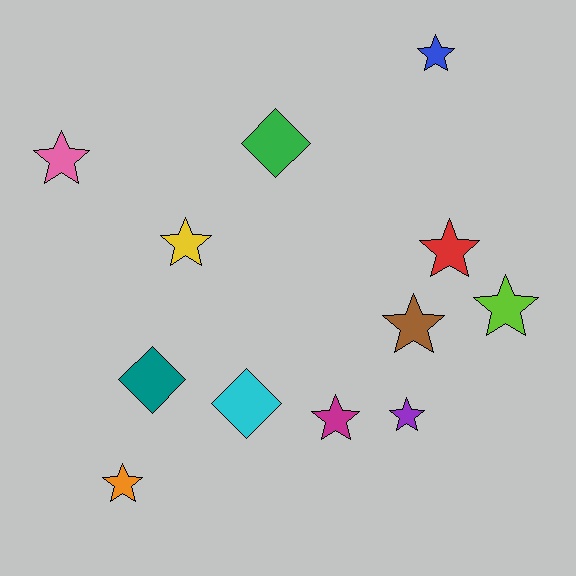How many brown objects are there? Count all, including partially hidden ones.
There is 1 brown object.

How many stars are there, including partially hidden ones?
There are 9 stars.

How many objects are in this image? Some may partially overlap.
There are 12 objects.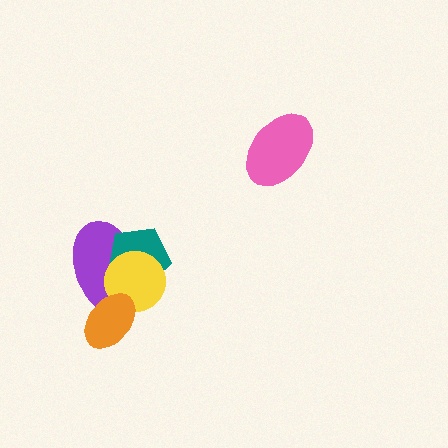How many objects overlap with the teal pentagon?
2 objects overlap with the teal pentagon.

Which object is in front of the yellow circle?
The orange ellipse is in front of the yellow circle.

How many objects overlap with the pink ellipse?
0 objects overlap with the pink ellipse.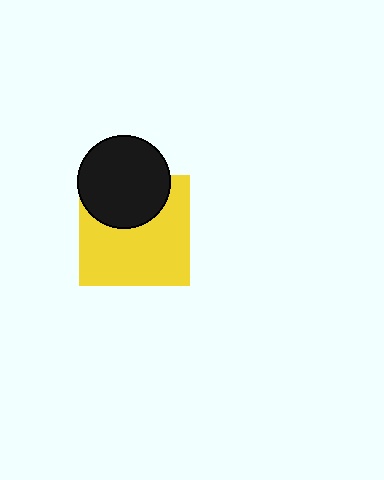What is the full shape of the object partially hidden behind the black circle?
The partially hidden object is a yellow square.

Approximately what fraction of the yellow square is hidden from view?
Roughly 33% of the yellow square is hidden behind the black circle.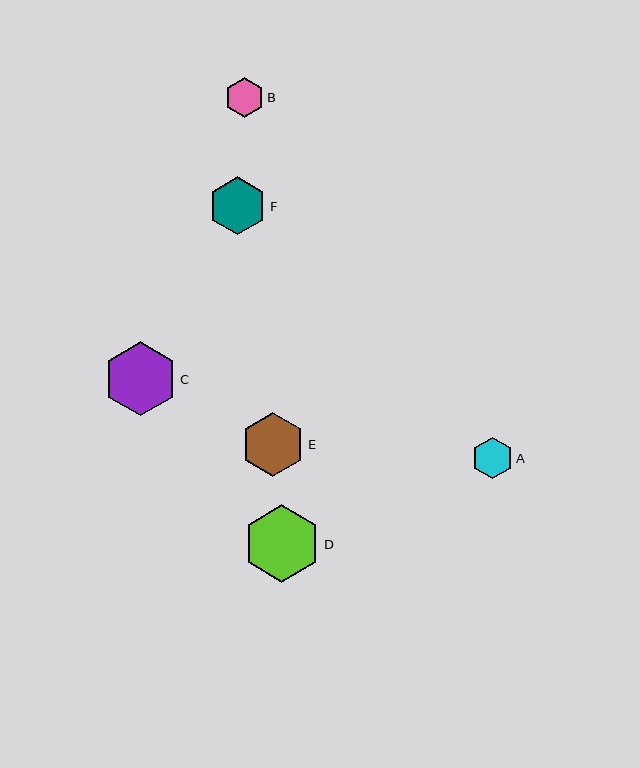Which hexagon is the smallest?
Hexagon B is the smallest with a size of approximately 40 pixels.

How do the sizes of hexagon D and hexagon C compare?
Hexagon D and hexagon C are approximately the same size.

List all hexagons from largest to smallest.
From largest to smallest: D, C, E, F, A, B.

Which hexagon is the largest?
Hexagon D is the largest with a size of approximately 78 pixels.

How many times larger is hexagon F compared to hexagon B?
Hexagon F is approximately 1.5 times the size of hexagon B.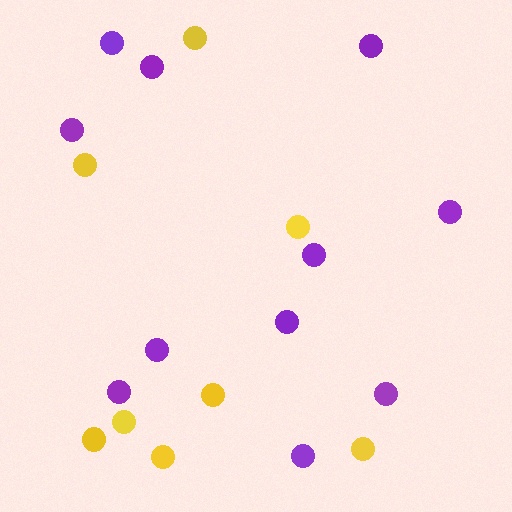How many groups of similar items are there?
There are 2 groups: one group of yellow circles (8) and one group of purple circles (11).